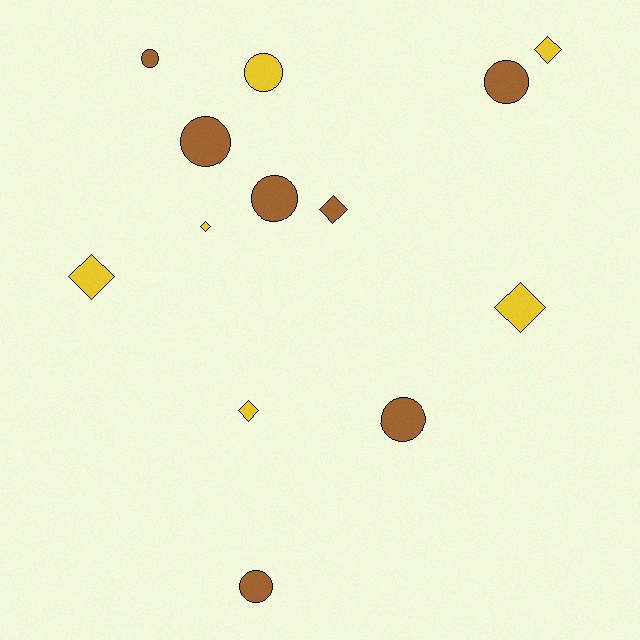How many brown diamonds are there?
There is 1 brown diamond.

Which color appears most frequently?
Brown, with 7 objects.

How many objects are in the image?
There are 13 objects.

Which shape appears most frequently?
Circle, with 7 objects.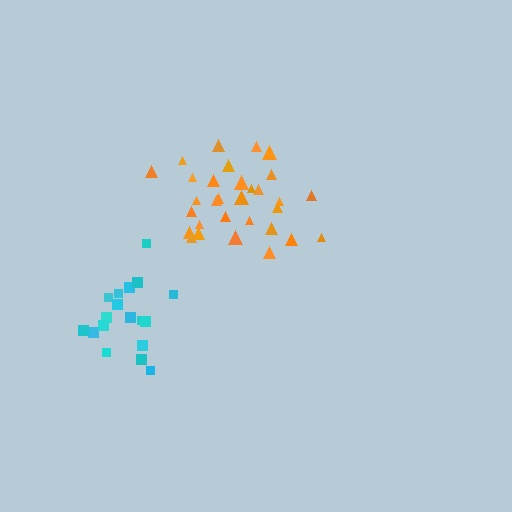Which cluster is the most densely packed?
Orange.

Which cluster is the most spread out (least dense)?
Cyan.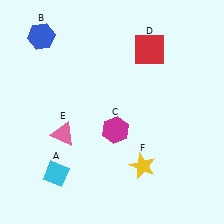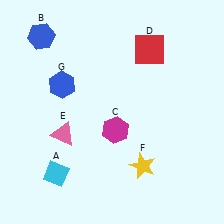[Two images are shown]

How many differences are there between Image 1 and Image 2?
There is 1 difference between the two images.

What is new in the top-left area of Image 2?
A blue hexagon (G) was added in the top-left area of Image 2.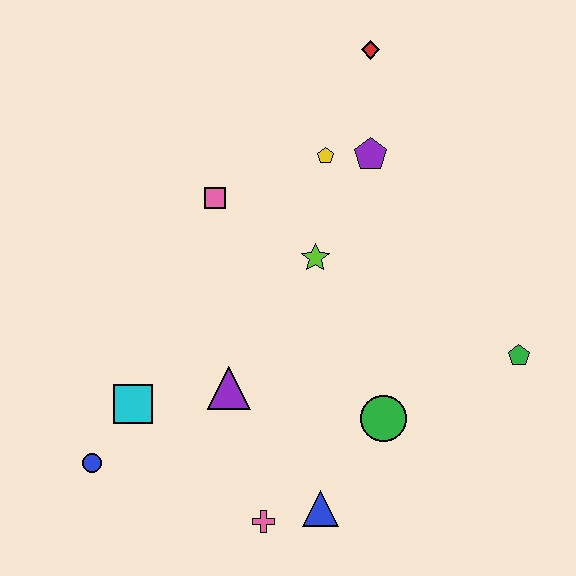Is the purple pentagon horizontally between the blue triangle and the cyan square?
No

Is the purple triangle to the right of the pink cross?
No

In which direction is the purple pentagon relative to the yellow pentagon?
The purple pentagon is to the right of the yellow pentagon.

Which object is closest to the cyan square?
The blue circle is closest to the cyan square.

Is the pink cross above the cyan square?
No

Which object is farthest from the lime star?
The blue circle is farthest from the lime star.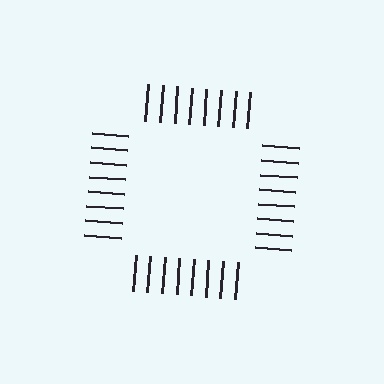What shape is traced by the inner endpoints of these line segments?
An illusory square — the line segments terminate on its edges but no continuous stroke is drawn.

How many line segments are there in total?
32 — 8 along each of the 4 edges.